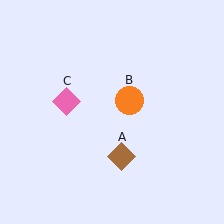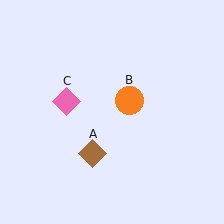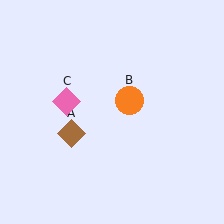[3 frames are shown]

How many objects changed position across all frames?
1 object changed position: brown diamond (object A).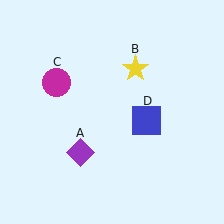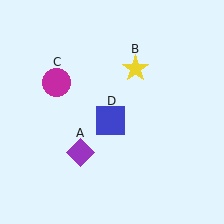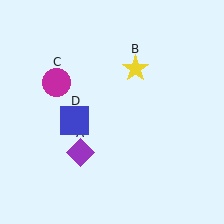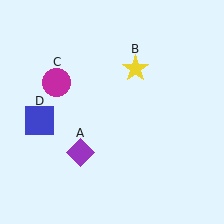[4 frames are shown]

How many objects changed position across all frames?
1 object changed position: blue square (object D).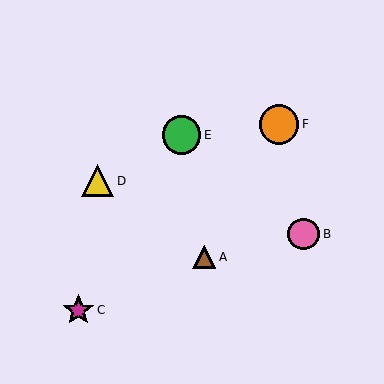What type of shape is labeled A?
Shape A is a brown triangle.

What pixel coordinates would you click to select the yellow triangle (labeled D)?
Click at (98, 181) to select the yellow triangle D.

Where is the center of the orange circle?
The center of the orange circle is at (279, 124).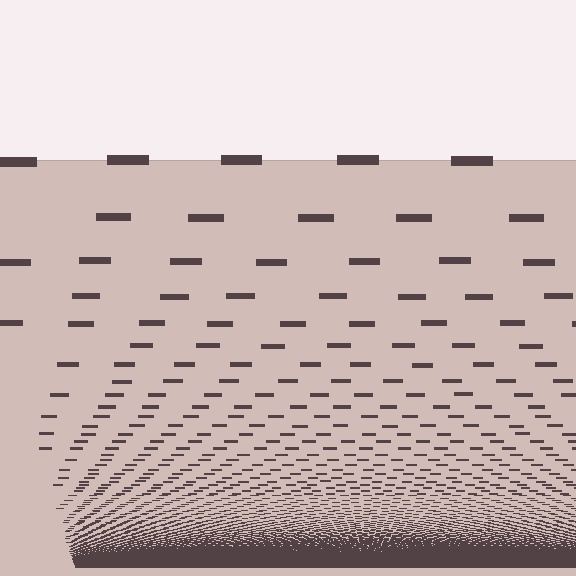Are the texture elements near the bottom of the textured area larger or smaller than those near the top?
Smaller. The gradient is inverted — elements near the bottom are smaller and denser.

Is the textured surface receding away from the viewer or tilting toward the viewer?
The surface appears to tilt toward the viewer. Texture elements get larger and sparser toward the top.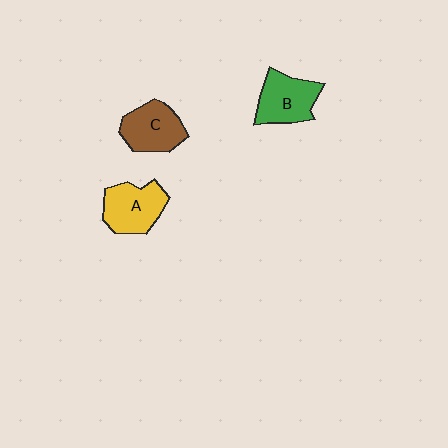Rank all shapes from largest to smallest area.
From largest to smallest: A (yellow), B (green), C (brown).